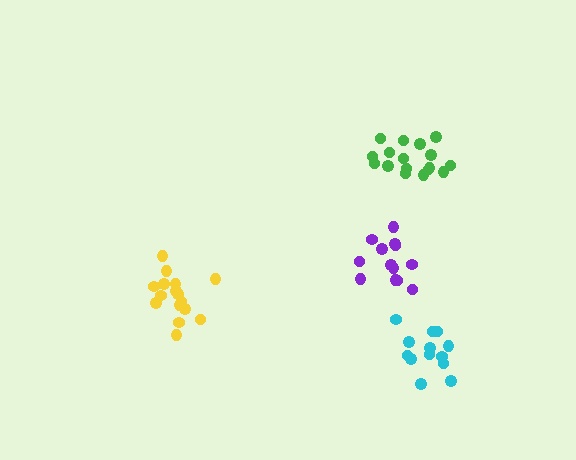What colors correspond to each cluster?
The clusters are colored: cyan, green, purple, yellow.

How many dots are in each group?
Group 1: 13 dots, Group 2: 17 dots, Group 3: 13 dots, Group 4: 16 dots (59 total).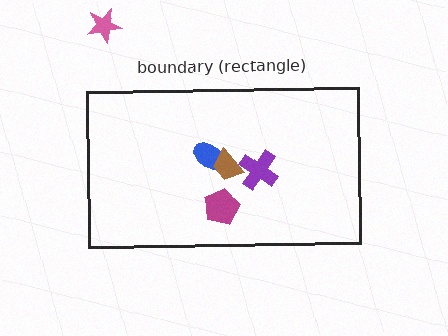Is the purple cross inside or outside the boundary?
Inside.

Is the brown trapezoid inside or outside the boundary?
Inside.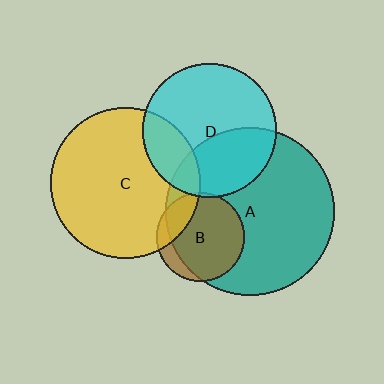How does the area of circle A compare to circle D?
Approximately 1.6 times.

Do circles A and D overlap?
Yes.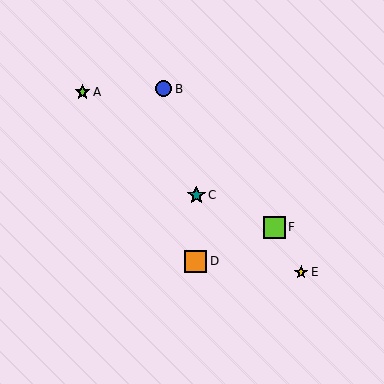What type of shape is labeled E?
Shape E is a yellow star.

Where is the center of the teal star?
The center of the teal star is at (196, 195).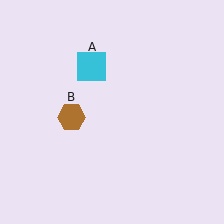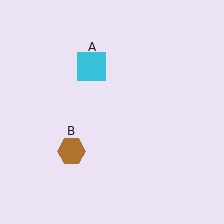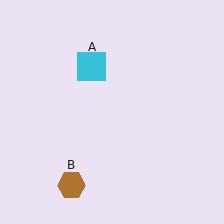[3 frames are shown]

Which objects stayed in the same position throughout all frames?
Cyan square (object A) remained stationary.